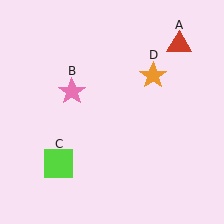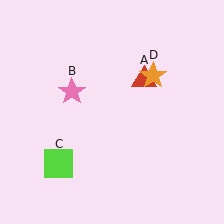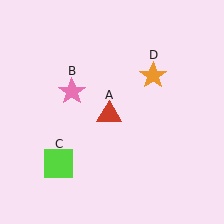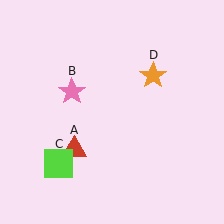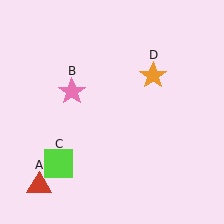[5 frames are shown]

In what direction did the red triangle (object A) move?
The red triangle (object A) moved down and to the left.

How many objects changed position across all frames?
1 object changed position: red triangle (object A).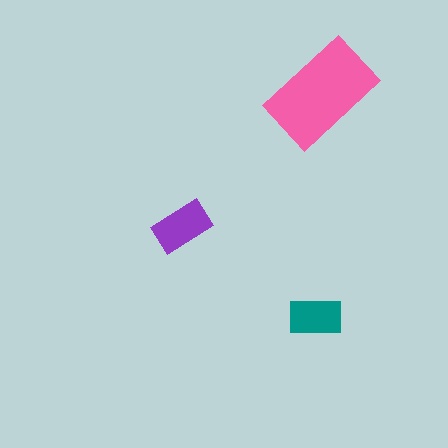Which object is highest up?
The pink rectangle is topmost.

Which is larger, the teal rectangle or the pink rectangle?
The pink one.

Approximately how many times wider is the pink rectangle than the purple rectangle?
About 2 times wider.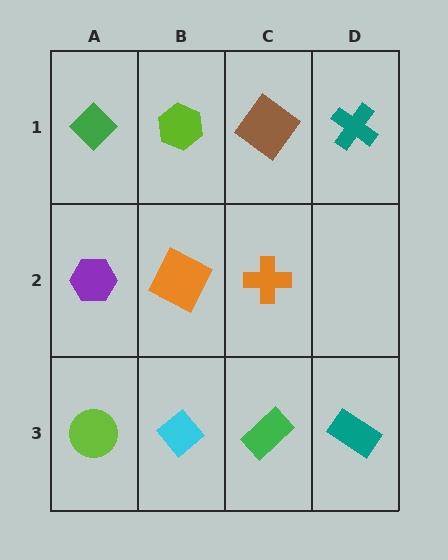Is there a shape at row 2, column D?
No, that cell is empty.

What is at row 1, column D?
A teal cross.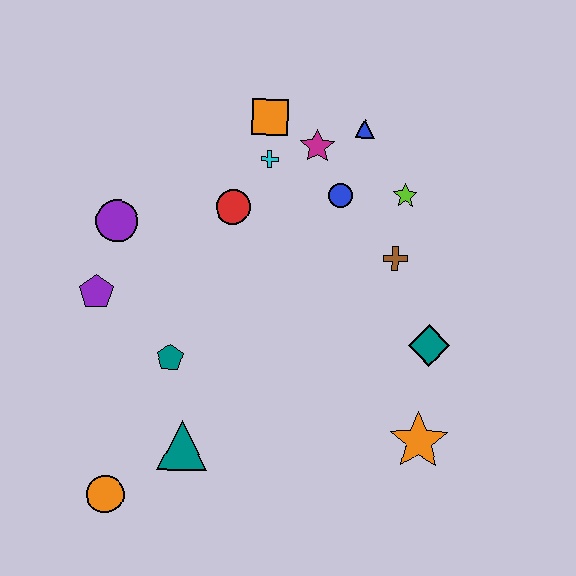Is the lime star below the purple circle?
No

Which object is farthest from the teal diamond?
The orange circle is farthest from the teal diamond.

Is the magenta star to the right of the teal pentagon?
Yes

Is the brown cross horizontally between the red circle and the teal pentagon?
No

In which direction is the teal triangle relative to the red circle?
The teal triangle is below the red circle.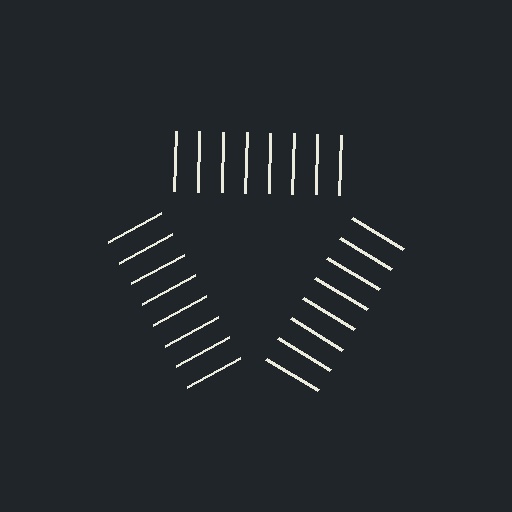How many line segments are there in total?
24 — 8 along each of the 3 edges.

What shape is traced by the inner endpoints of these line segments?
An illusory triangle — the line segments terminate on its edges but no continuous stroke is drawn.